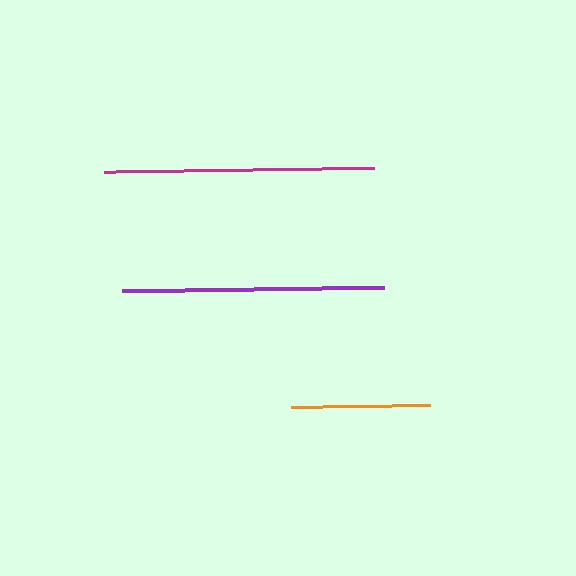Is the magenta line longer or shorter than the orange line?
The magenta line is longer than the orange line.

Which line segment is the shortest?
The orange line is the shortest at approximately 139 pixels.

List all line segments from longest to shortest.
From longest to shortest: magenta, purple, orange.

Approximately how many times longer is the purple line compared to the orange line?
The purple line is approximately 1.9 times the length of the orange line.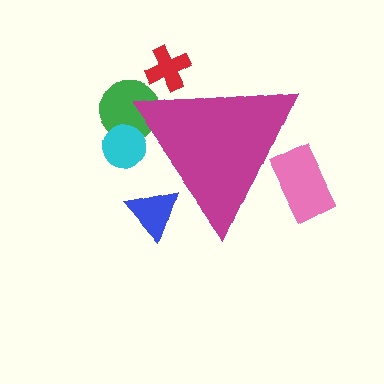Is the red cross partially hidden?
Yes, the red cross is partially hidden behind the magenta triangle.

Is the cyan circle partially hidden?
Yes, the cyan circle is partially hidden behind the magenta triangle.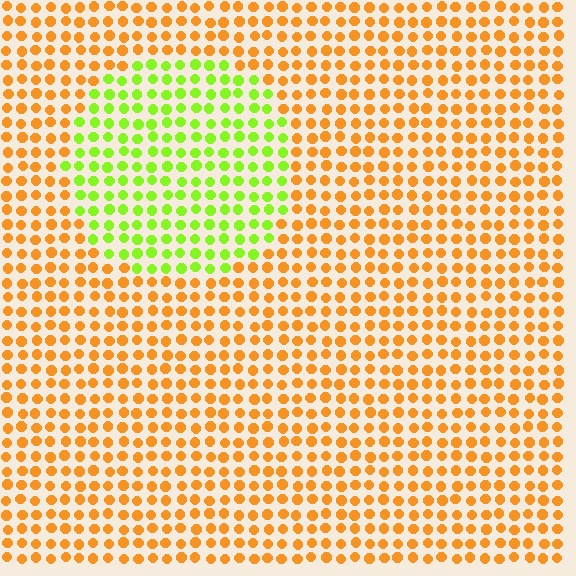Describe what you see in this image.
The image is filled with small orange elements in a uniform arrangement. A circle-shaped region is visible where the elements are tinted to a slightly different hue, forming a subtle color boundary.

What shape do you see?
I see a circle.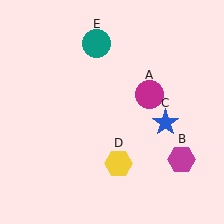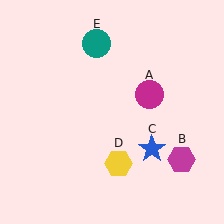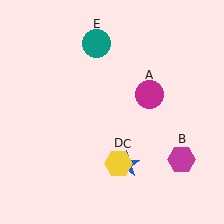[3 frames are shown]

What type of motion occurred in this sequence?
The blue star (object C) rotated clockwise around the center of the scene.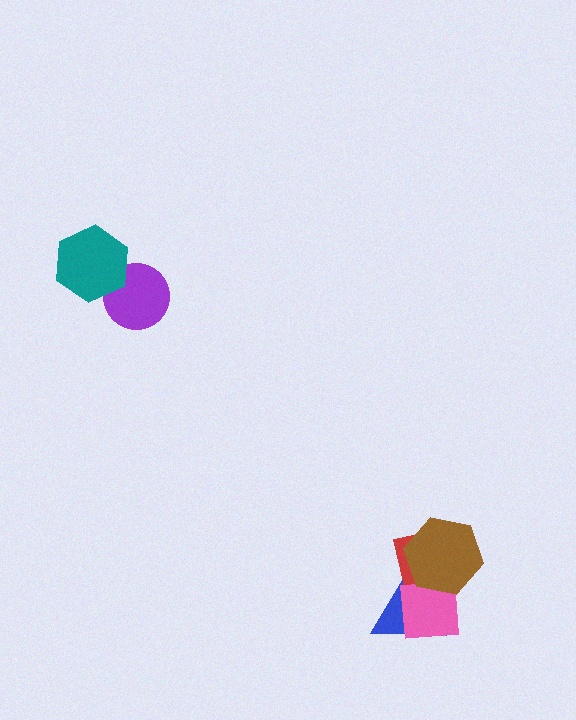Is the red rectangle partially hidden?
Yes, it is partially covered by another shape.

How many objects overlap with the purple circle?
1 object overlaps with the purple circle.